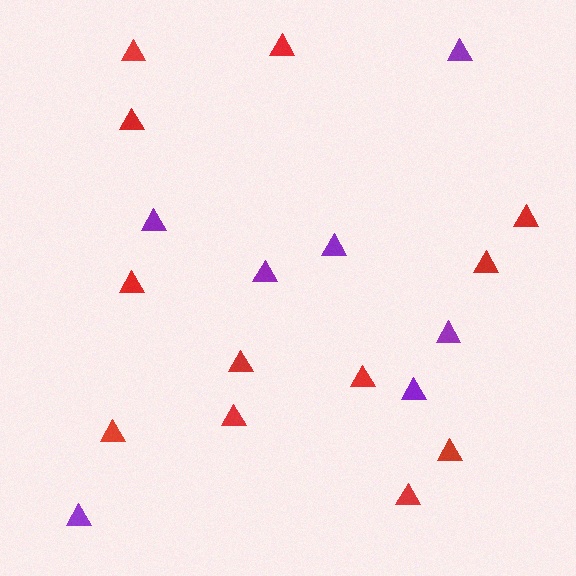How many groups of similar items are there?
There are 2 groups: one group of purple triangles (7) and one group of red triangles (12).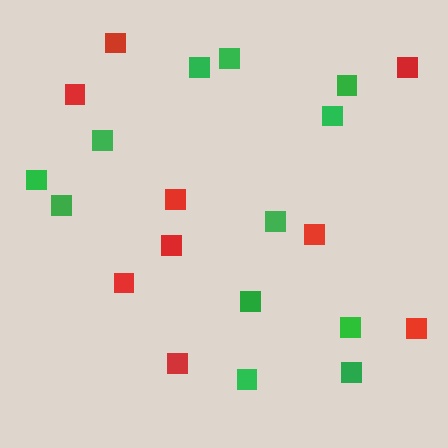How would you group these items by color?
There are 2 groups: one group of green squares (12) and one group of red squares (9).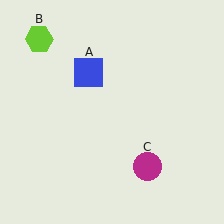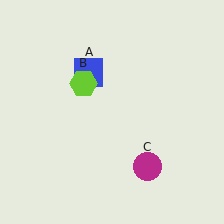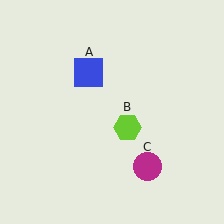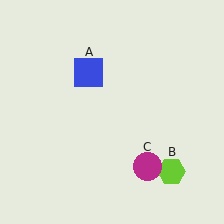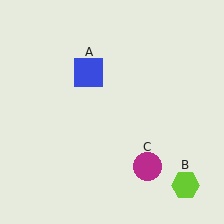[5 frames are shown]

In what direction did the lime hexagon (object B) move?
The lime hexagon (object B) moved down and to the right.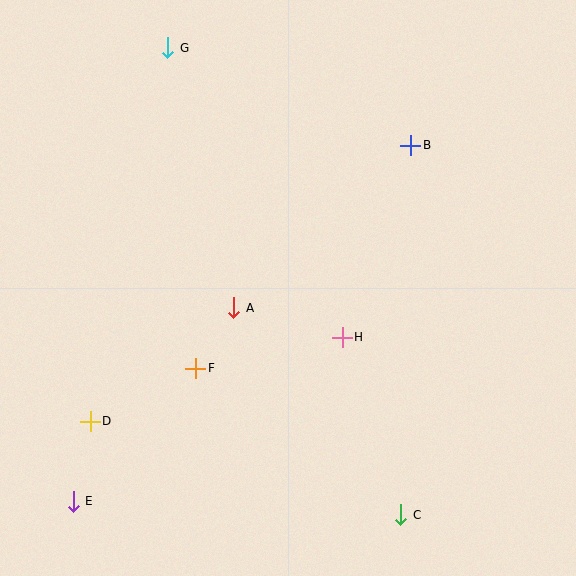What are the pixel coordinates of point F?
Point F is at (196, 368).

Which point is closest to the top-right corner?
Point B is closest to the top-right corner.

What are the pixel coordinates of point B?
Point B is at (411, 145).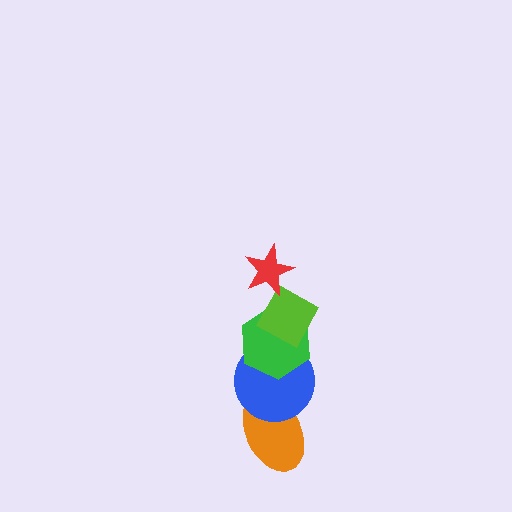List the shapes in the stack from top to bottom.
From top to bottom: the red star, the lime diamond, the green hexagon, the blue circle, the orange ellipse.